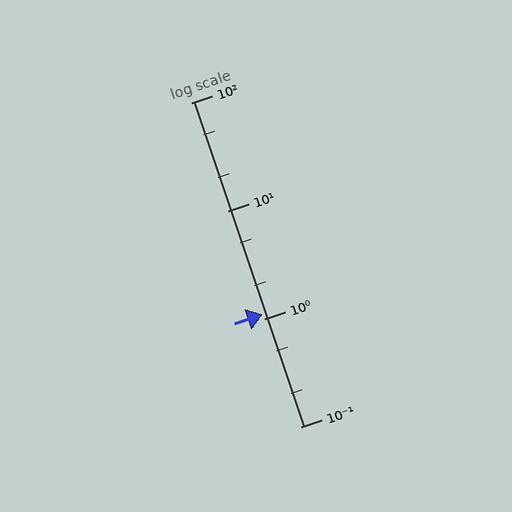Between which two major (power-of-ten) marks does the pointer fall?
The pointer is between 1 and 10.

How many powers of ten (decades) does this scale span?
The scale spans 3 decades, from 0.1 to 100.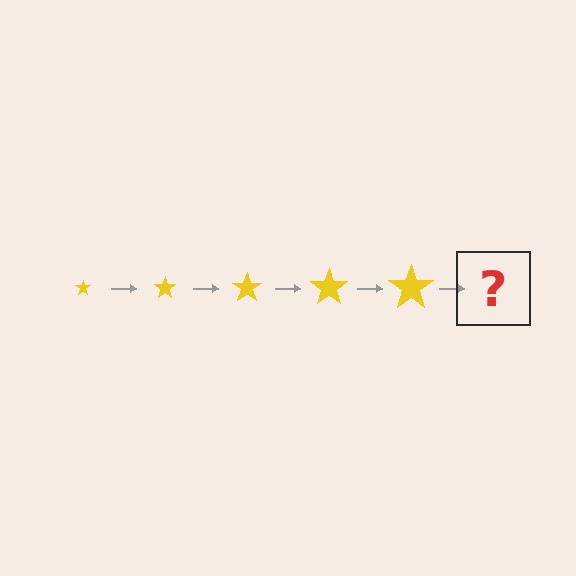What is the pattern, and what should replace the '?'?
The pattern is that the star gets progressively larger each step. The '?' should be a yellow star, larger than the previous one.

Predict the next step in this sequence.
The next step is a yellow star, larger than the previous one.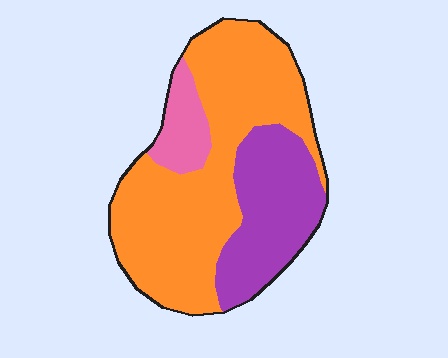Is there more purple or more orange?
Orange.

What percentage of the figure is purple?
Purple takes up between a sixth and a third of the figure.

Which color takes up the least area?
Pink, at roughly 10%.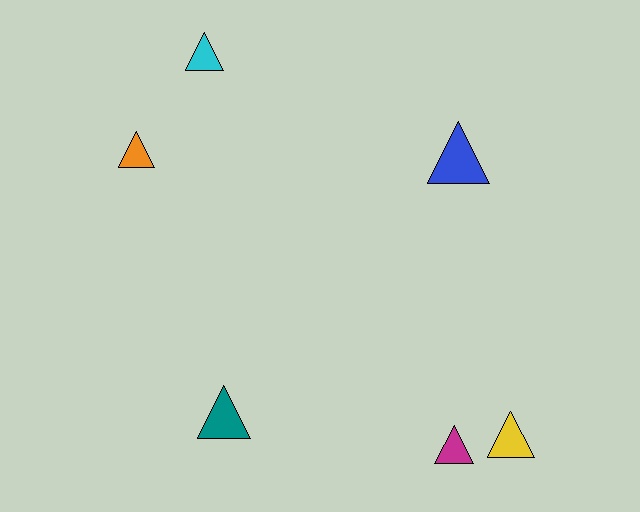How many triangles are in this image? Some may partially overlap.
There are 6 triangles.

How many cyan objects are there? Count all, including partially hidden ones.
There is 1 cyan object.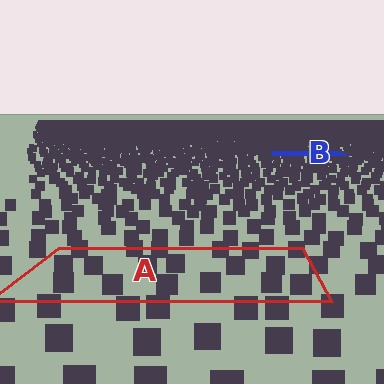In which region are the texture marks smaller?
The texture marks are smaller in region B, because it is farther away.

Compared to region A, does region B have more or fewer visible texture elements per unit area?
Region B has more texture elements per unit area — they are packed more densely because it is farther away.